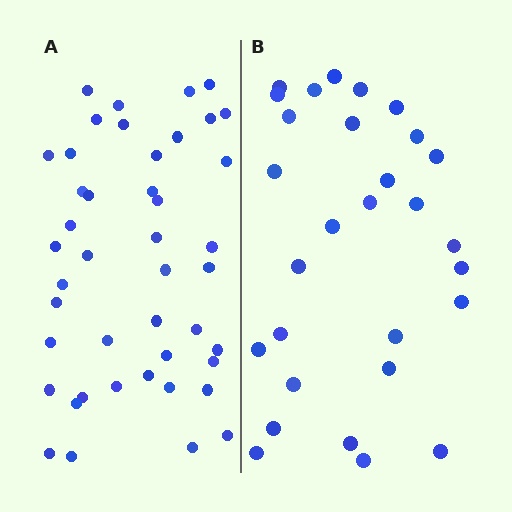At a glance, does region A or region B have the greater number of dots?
Region A (the left region) has more dots.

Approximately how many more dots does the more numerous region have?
Region A has approximately 15 more dots than region B.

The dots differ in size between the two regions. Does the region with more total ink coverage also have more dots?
No. Region B has more total ink coverage because its dots are larger, but region A actually contains more individual dots. Total area can be misleading — the number of items is what matters here.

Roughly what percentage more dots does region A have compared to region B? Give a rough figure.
About 50% more.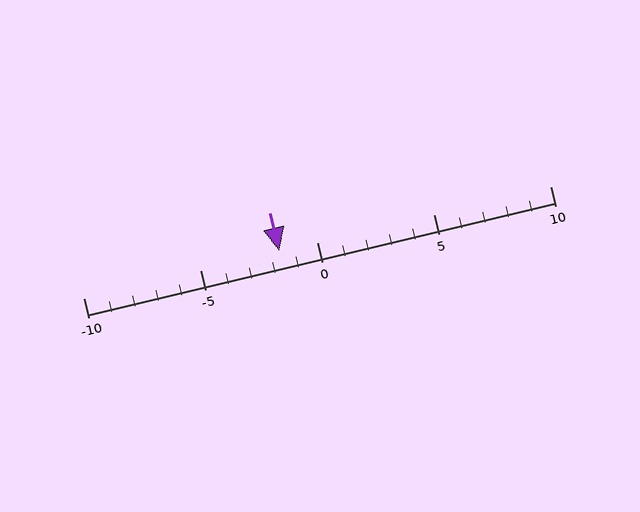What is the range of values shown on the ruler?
The ruler shows values from -10 to 10.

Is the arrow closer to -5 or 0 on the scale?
The arrow is closer to 0.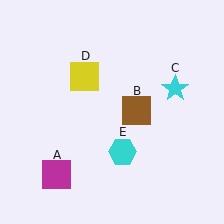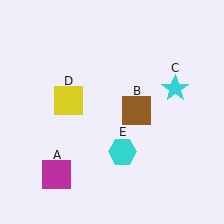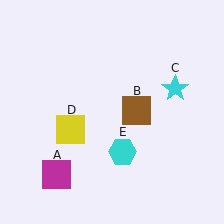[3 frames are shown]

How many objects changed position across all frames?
1 object changed position: yellow square (object D).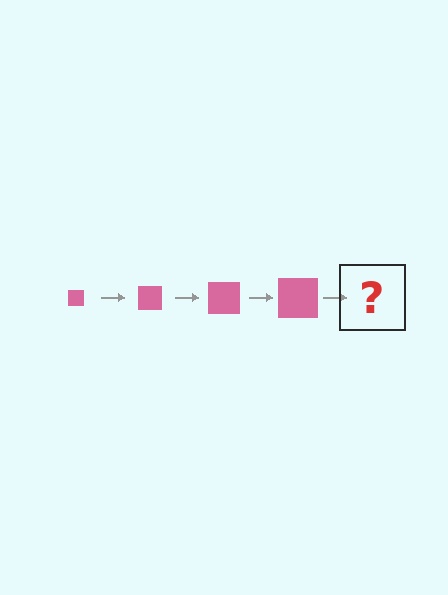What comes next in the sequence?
The next element should be a pink square, larger than the previous one.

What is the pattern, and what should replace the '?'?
The pattern is that the square gets progressively larger each step. The '?' should be a pink square, larger than the previous one.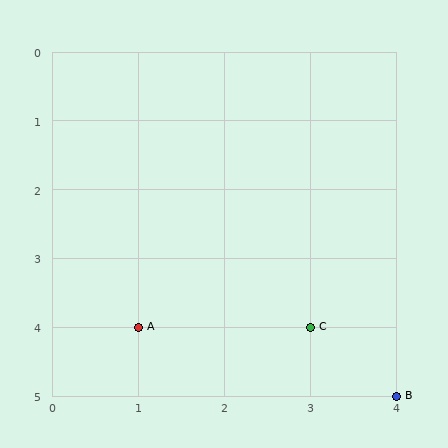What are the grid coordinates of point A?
Point A is at grid coordinates (1, 4).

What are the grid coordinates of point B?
Point B is at grid coordinates (4, 5).